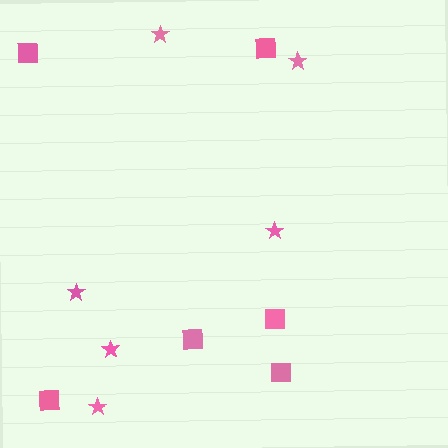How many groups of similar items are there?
There are 2 groups: one group of squares (6) and one group of stars (6).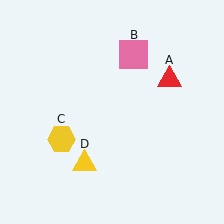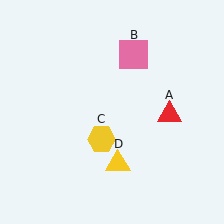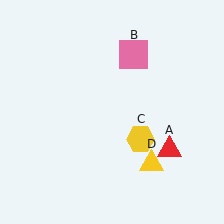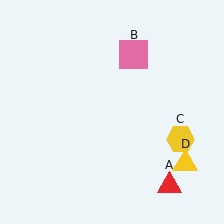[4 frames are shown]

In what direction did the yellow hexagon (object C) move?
The yellow hexagon (object C) moved right.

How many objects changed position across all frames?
3 objects changed position: red triangle (object A), yellow hexagon (object C), yellow triangle (object D).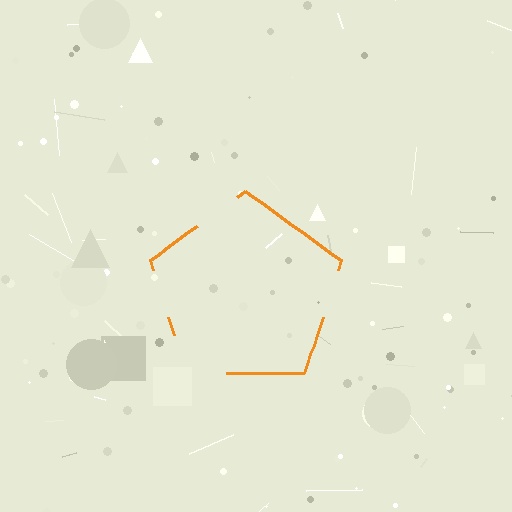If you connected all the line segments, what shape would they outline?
They would outline a pentagon.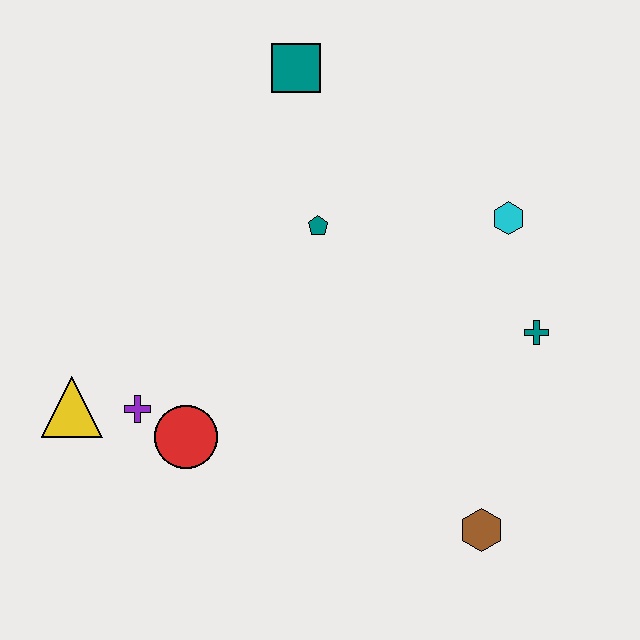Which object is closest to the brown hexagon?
The teal cross is closest to the brown hexagon.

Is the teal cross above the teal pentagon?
No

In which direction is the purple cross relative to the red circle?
The purple cross is to the left of the red circle.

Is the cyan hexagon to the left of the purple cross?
No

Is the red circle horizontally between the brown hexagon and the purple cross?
Yes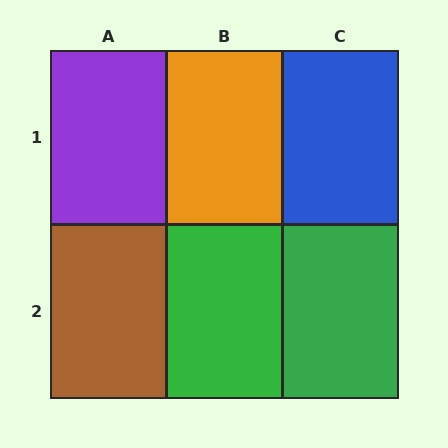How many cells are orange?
1 cell is orange.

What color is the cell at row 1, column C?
Blue.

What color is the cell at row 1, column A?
Purple.